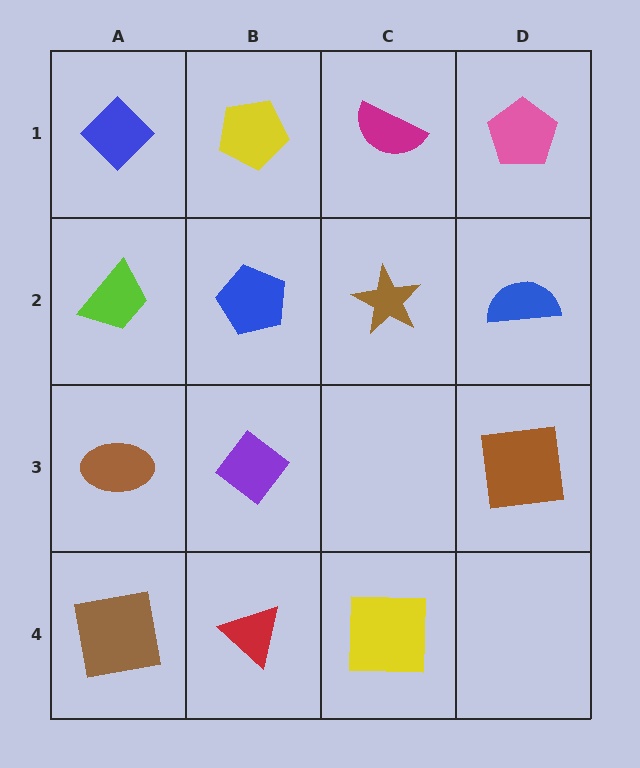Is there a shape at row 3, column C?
No, that cell is empty.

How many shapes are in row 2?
4 shapes.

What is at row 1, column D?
A pink pentagon.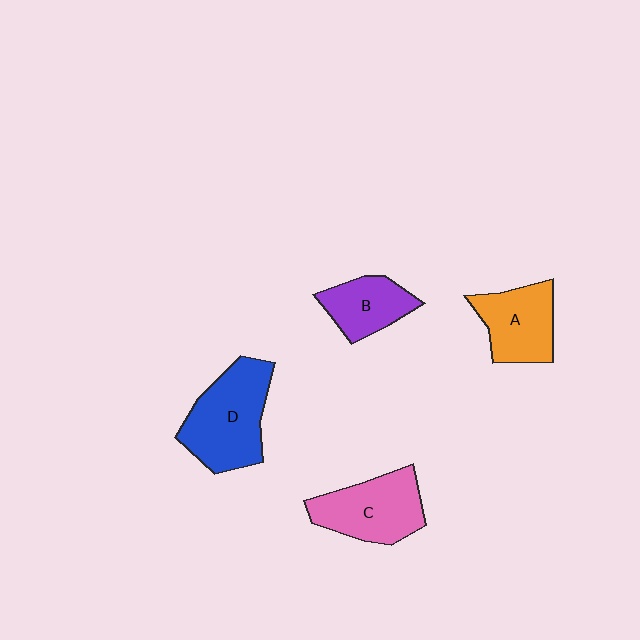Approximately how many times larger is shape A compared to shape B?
Approximately 1.2 times.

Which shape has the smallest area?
Shape B (purple).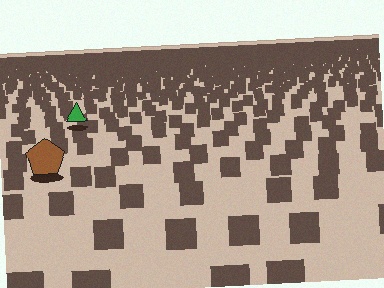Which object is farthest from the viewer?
The green triangle is farthest from the viewer. It appears smaller and the ground texture around it is denser.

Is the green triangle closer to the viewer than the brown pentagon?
No. The brown pentagon is closer — you can tell from the texture gradient: the ground texture is coarser near it.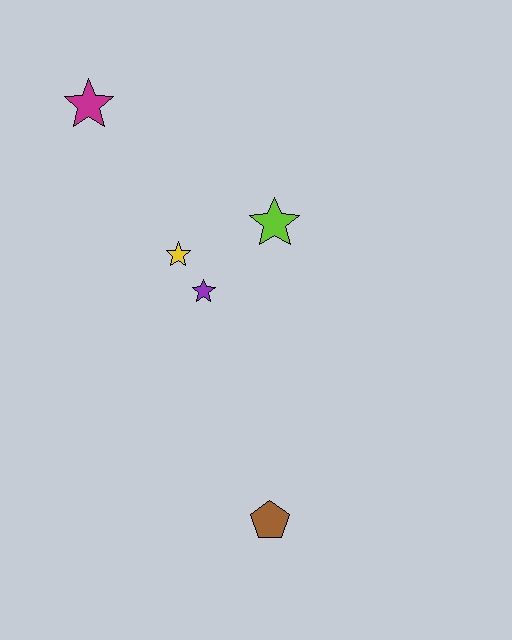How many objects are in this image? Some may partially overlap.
There are 5 objects.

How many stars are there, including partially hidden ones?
There are 4 stars.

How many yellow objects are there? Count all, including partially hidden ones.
There is 1 yellow object.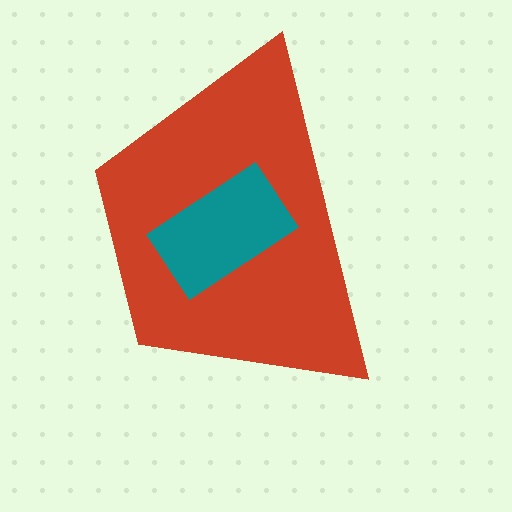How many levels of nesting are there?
2.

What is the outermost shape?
The red trapezoid.